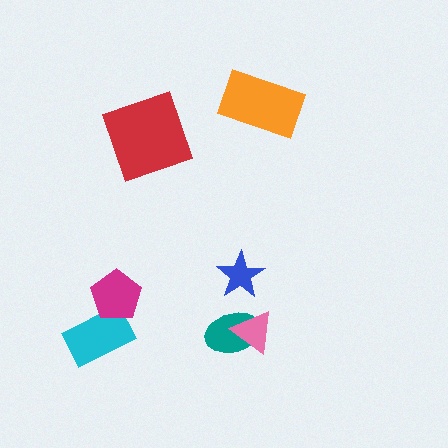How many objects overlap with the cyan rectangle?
1 object overlaps with the cyan rectangle.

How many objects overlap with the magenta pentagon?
1 object overlaps with the magenta pentagon.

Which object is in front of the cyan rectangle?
The magenta pentagon is in front of the cyan rectangle.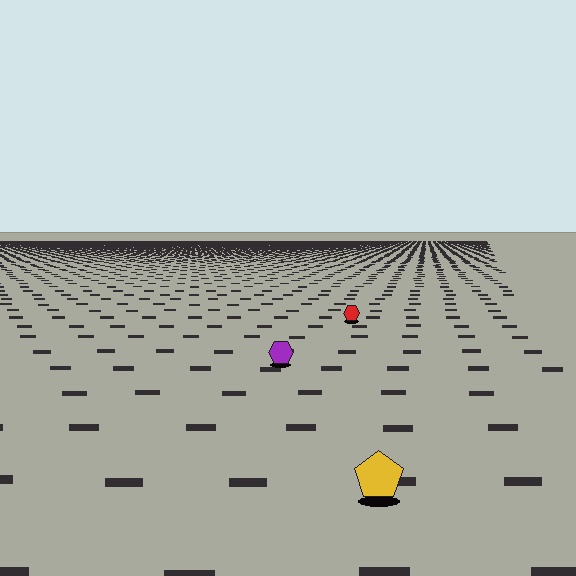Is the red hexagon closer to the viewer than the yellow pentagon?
No. The yellow pentagon is closer — you can tell from the texture gradient: the ground texture is coarser near it.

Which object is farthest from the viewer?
The red hexagon is farthest from the viewer. It appears smaller and the ground texture around it is denser.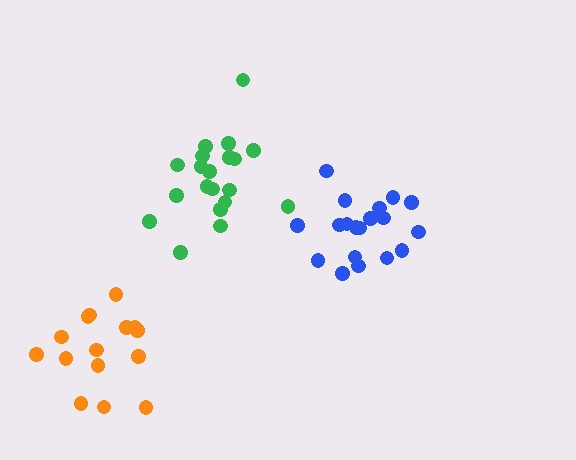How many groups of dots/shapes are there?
There are 3 groups.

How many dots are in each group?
Group 1: 19 dots, Group 2: 15 dots, Group 3: 20 dots (54 total).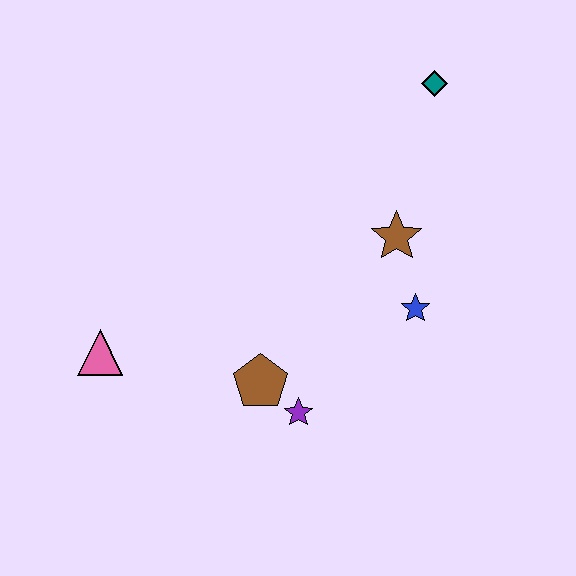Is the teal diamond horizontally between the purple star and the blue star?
No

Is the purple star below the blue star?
Yes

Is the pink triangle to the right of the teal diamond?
No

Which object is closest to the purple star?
The brown pentagon is closest to the purple star.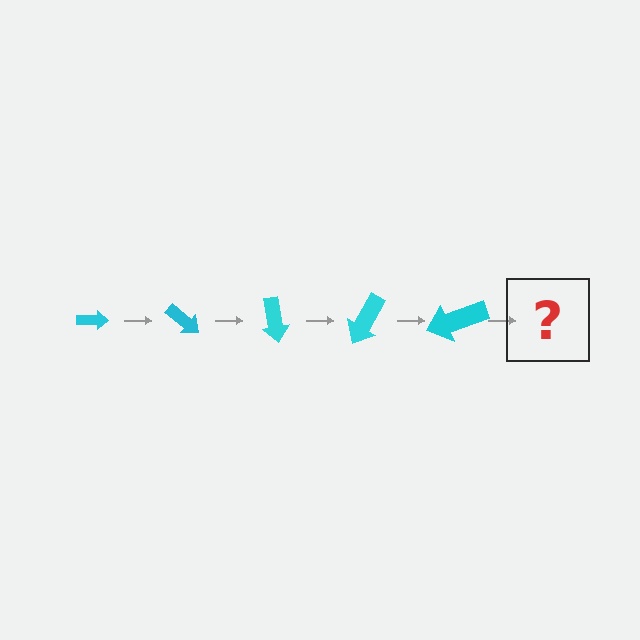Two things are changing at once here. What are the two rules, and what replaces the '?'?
The two rules are that the arrow grows larger each step and it rotates 40 degrees each step. The '?' should be an arrow, larger than the previous one and rotated 200 degrees from the start.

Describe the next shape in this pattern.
It should be an arrow, larger than the previous one and rotated 200 degrees from the start.